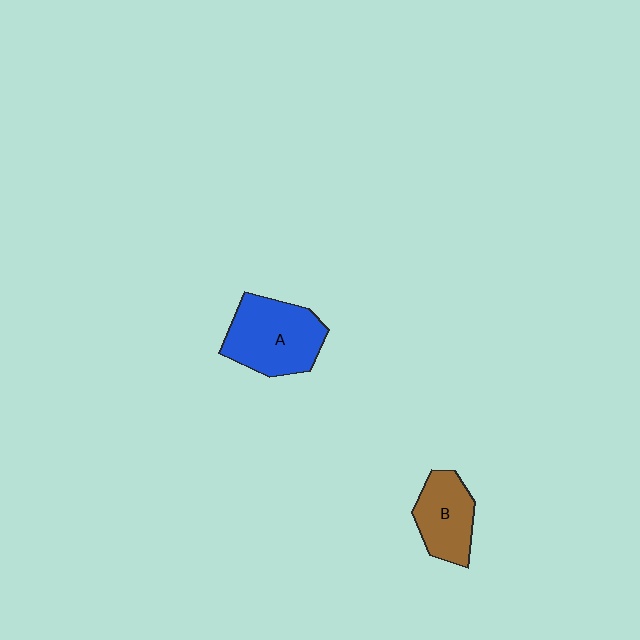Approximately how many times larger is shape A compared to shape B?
Approximately 1.4 times.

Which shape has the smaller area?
Shape B (brown).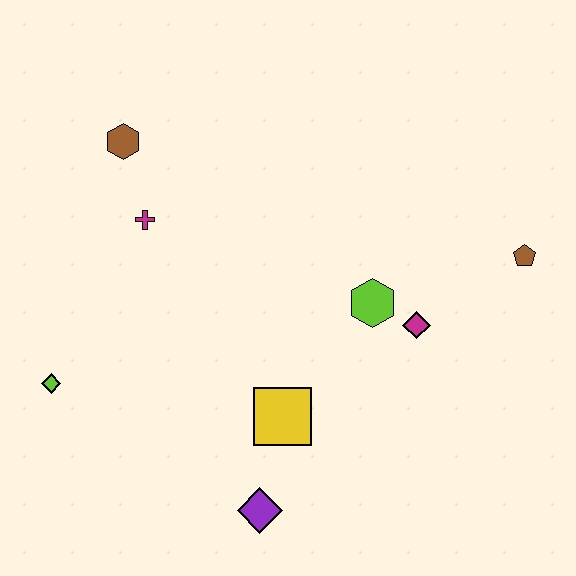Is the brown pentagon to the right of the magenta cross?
Yes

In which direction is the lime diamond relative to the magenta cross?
The lime diamond is below the magenta cross.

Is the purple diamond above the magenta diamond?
No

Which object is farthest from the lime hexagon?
The lime diamond is farthest from the lime hexagon.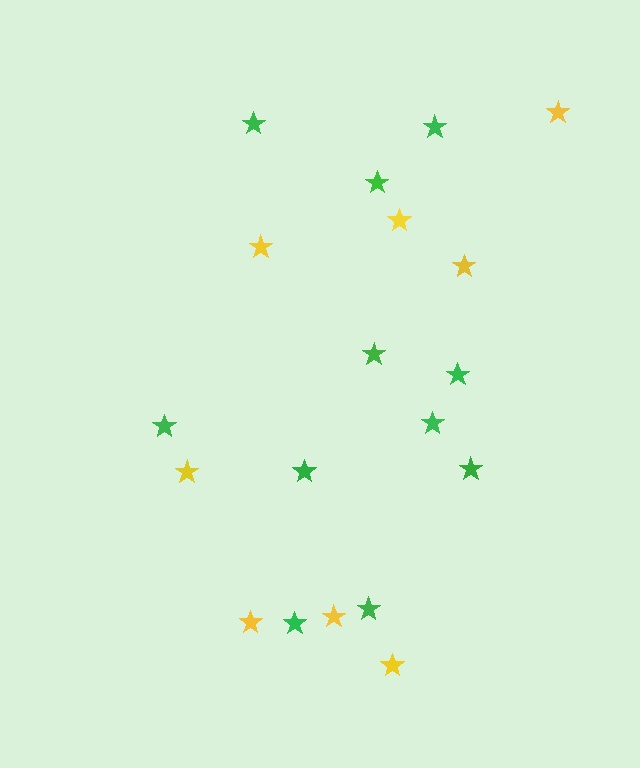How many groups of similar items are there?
There are 2 groups: one group of green stars (11) and one group of yellow stars (8).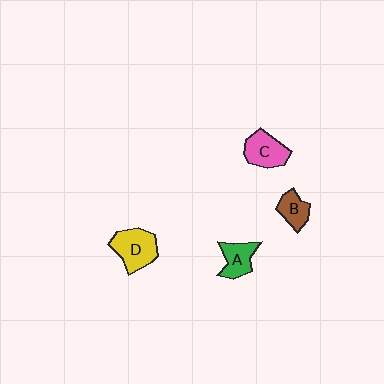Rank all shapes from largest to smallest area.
From largest to smallest: D (yellow), C (pink), A (green), B (brown).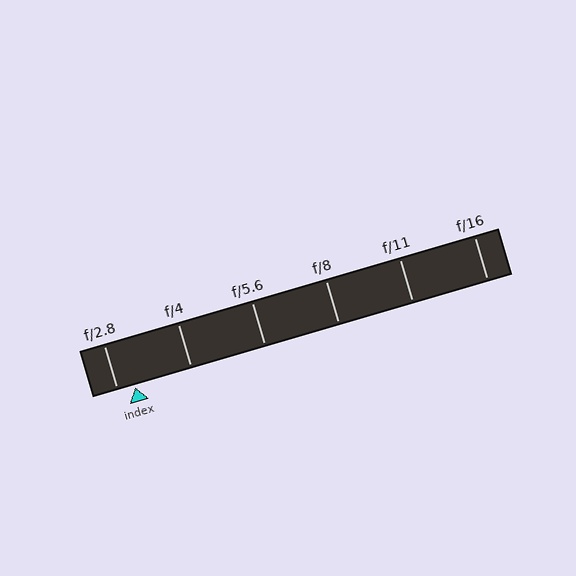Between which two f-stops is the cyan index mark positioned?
The index mark is between f/2.8 and f/4.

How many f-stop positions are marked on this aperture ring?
There are 6 f-stop positions marked.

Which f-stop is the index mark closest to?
The index mark is closest to f/2.8.